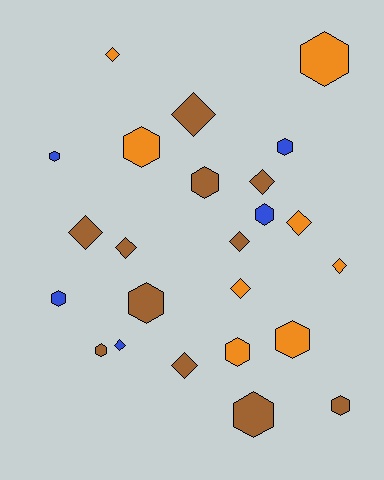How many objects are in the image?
There are 24 objects.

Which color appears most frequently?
Brown, with 11 objects.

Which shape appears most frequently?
Hexagon, with 13 objects.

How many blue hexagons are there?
There are 4 blue hexagons.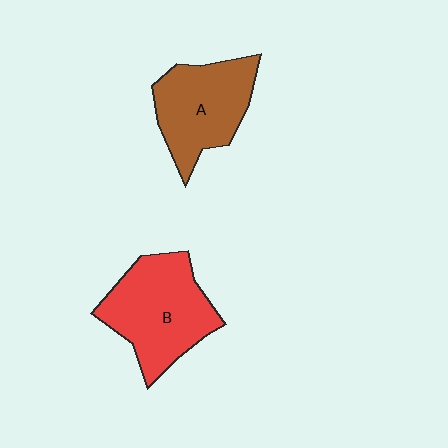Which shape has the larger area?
Shape B (red).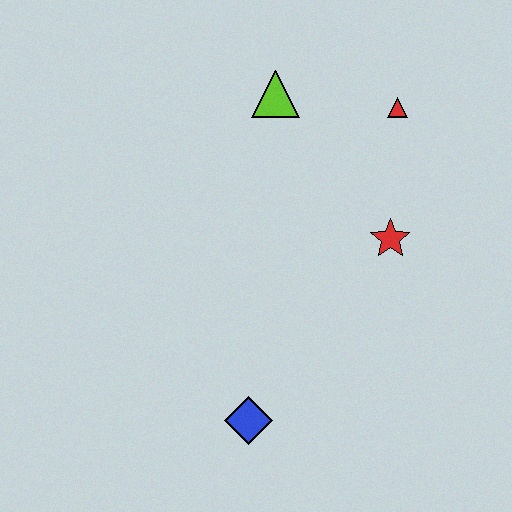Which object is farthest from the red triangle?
The blue diamond is farthest from the red triangle.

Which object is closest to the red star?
The red triangle is closest to the red star.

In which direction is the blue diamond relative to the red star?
The blue diamond is below the red star.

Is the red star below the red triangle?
Yes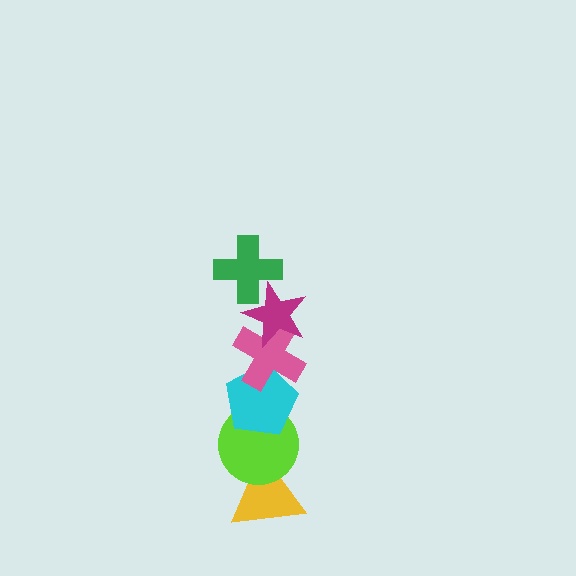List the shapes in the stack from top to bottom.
From top to bottom: the green cross, the magenta star, the pink cross, the cyan pentagon, the lime circle, the yellow triangle.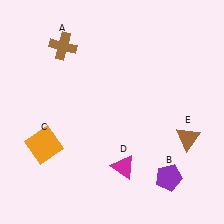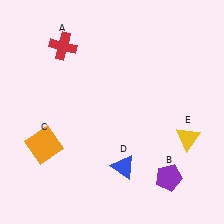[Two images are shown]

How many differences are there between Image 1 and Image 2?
There are 3 differences between the two images.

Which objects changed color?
A changed from brown to red. D changed from magenta to blue. E changed from brown to yellow.